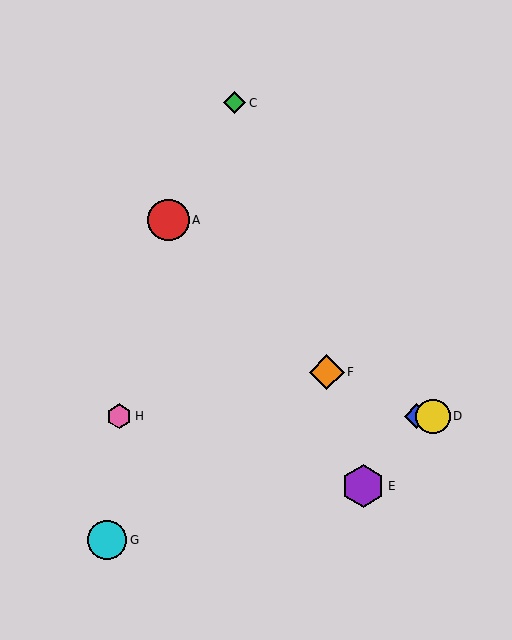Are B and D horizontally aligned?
Yes, both are at y≈416.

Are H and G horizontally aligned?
No, H is at y≈416 and G is at y≈540.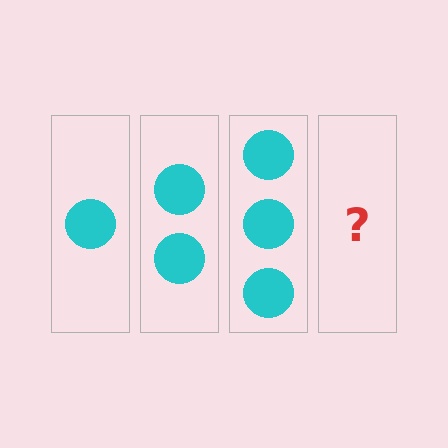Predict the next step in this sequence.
The next step is 4 circles.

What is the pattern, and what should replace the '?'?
The pattern is that each step adds one more circle. The '?' should be 4 circles.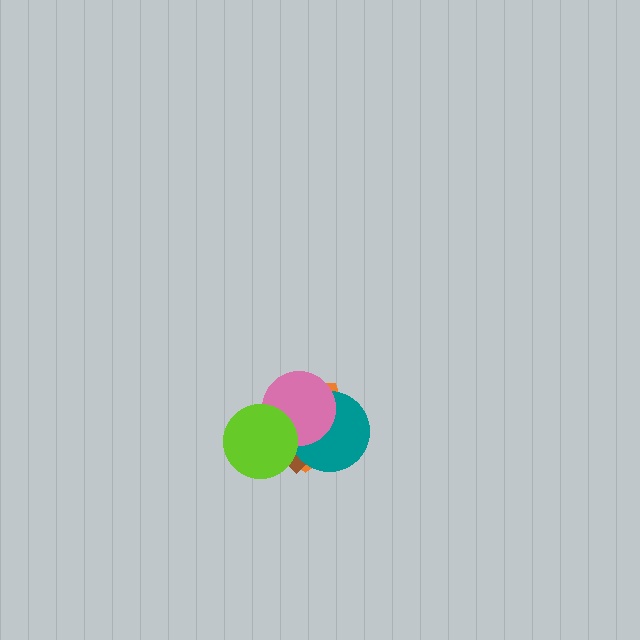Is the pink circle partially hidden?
Yes, it is partially covered by another shape.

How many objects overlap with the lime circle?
3 objects overlap with the lime circle.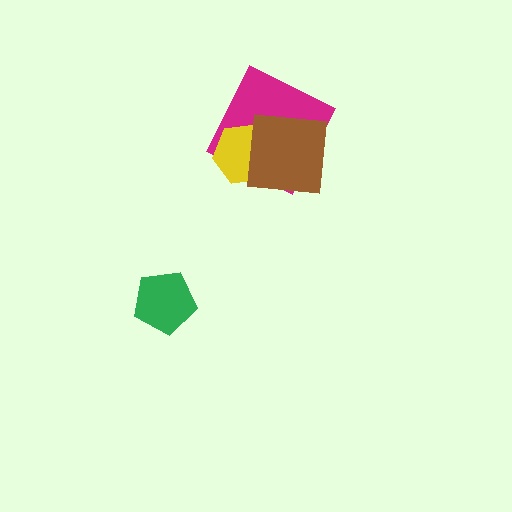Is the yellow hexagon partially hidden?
Yes, it is partially covered by another shape.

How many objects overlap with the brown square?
2 objects overlap with the brown square.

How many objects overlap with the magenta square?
2 objects overlap with the magenta square.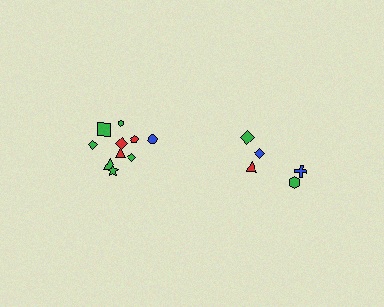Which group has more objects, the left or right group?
The left group.